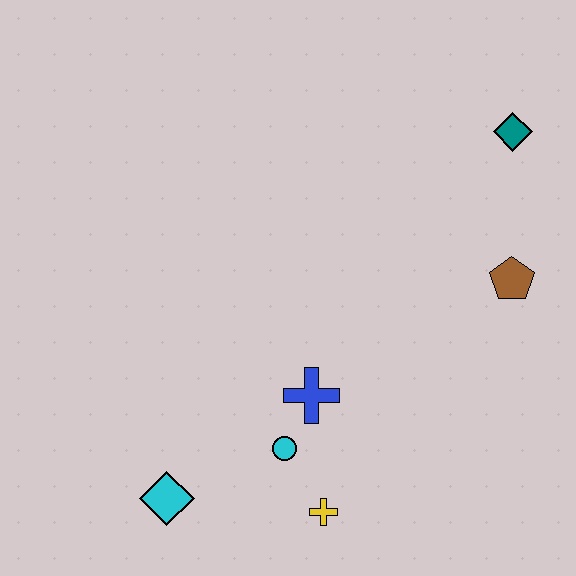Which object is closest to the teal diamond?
The brown pentagon is closest to the teal diamond.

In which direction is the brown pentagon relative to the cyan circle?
The brown pentagon is to the right of the cyan circle.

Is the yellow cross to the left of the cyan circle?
No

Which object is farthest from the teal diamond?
The cyan diamond is farthest from the teal diamond.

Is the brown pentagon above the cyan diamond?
Yes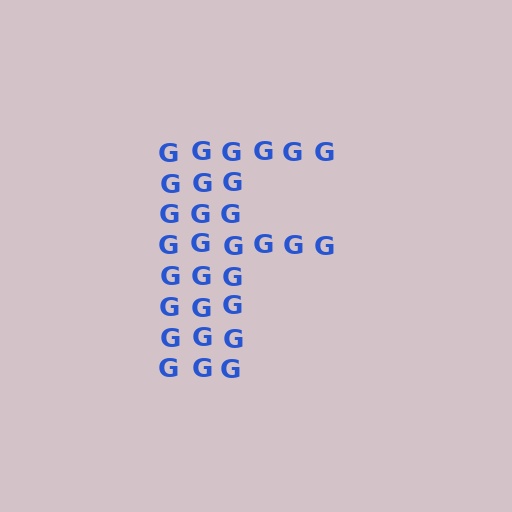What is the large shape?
The large shape is the letter F.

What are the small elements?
The small elements are letter G's.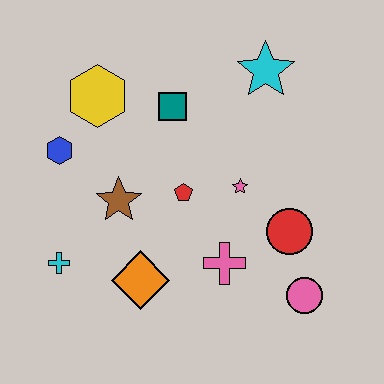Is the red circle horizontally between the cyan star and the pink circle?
Yes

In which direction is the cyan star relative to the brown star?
The cyan star is to the right of the brown star.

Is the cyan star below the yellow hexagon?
No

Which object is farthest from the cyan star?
The cyan cross is farthest from the cyan star.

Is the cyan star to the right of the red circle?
No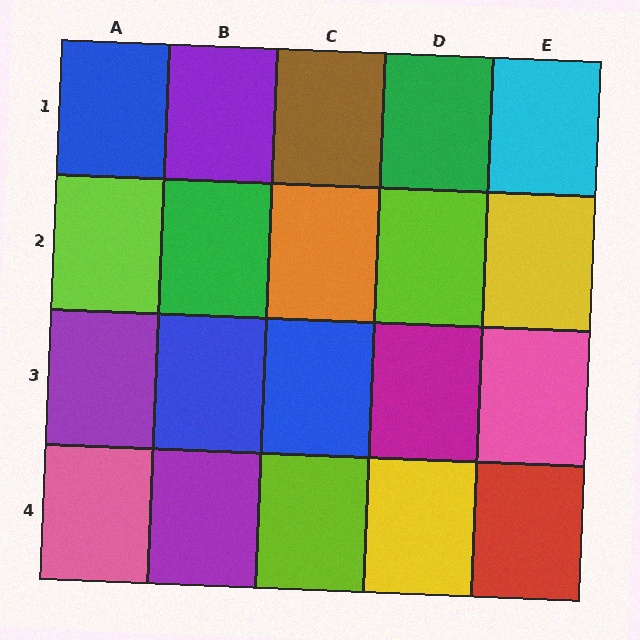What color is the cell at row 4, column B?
Purple.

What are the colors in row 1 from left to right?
Blue, purple, brown, green, cyan.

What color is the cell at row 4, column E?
Red.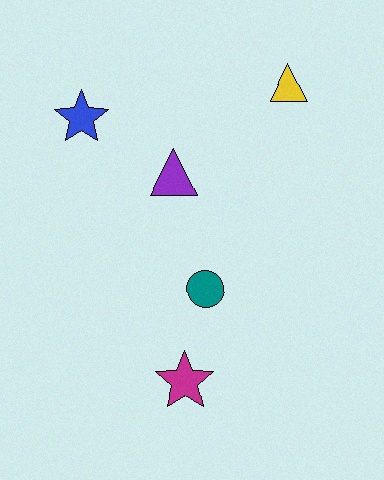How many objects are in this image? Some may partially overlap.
There are 5 objects.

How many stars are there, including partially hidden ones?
There are 2 stars.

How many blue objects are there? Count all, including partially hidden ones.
There is 1 blue object.